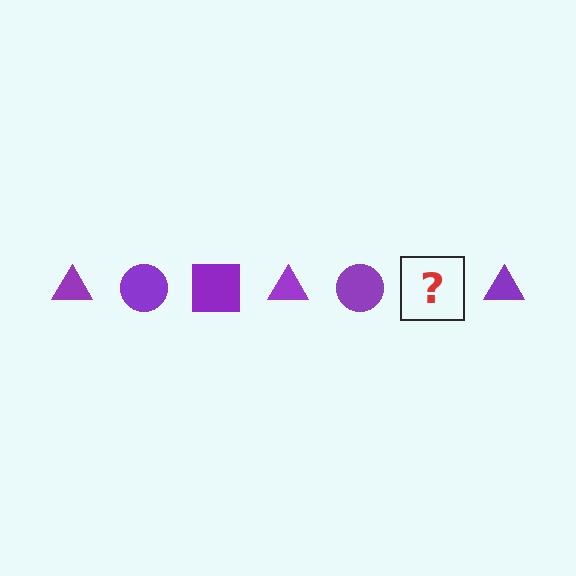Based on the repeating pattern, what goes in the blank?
The blank should be a purple square.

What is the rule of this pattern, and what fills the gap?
The rule is that the pattern cycles through triangle, circle, square shapes in purple. The gap should be filled with a purple square.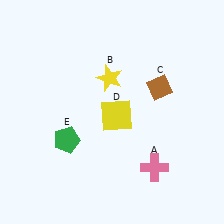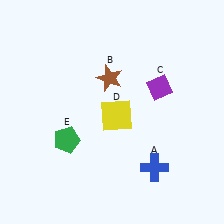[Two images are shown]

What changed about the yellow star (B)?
In Image 1, B is yellow. In Image 2, it changed to brown.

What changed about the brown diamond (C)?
In Image 1, C is brown. In Image 2, it changed to purple.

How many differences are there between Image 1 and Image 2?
There are 3 differences between the two images.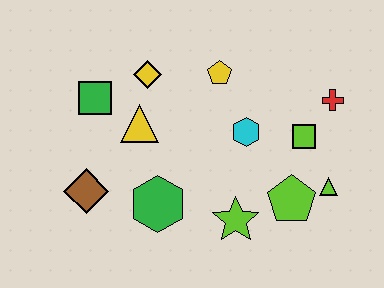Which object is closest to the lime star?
The lime pentagon is closest to the lime star.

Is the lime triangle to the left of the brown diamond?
No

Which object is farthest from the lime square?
The brown diamond is farthest from the lime square.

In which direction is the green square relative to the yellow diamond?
The green square is to the left of the yellow diamond.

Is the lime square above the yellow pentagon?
No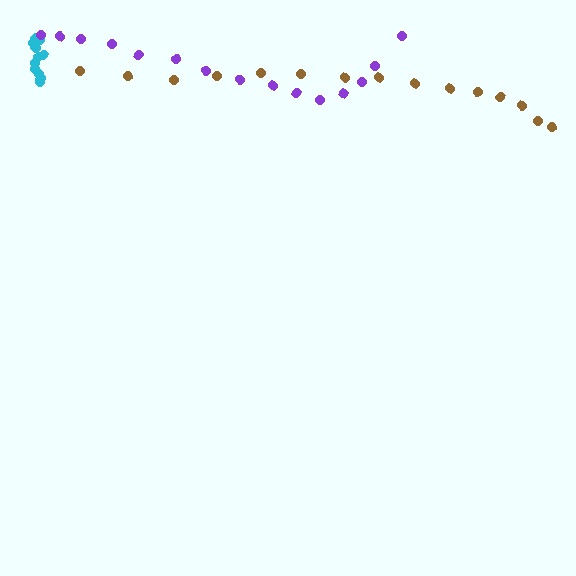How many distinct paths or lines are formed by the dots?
There are 3 distinct paths.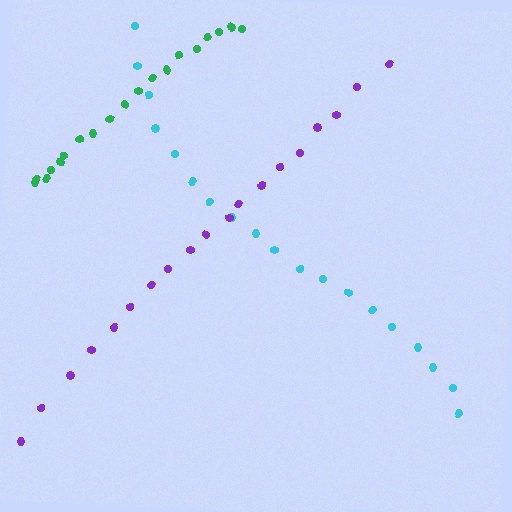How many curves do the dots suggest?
There are 3 distinct paths.